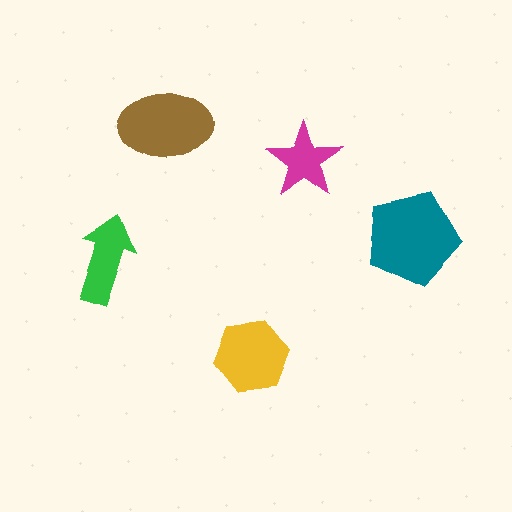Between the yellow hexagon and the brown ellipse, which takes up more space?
The brown ellipse.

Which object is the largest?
The teal pentagon.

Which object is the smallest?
The magenta star.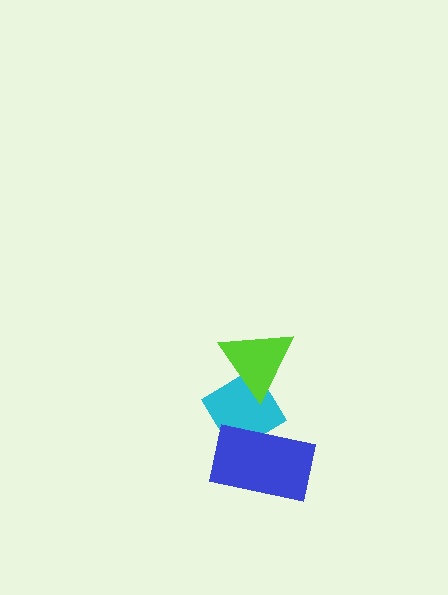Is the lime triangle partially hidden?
No, no other shape covers it.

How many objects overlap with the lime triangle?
1 object overlaps with the lime triangle.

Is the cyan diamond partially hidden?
Yes, it is partially covered by another shape.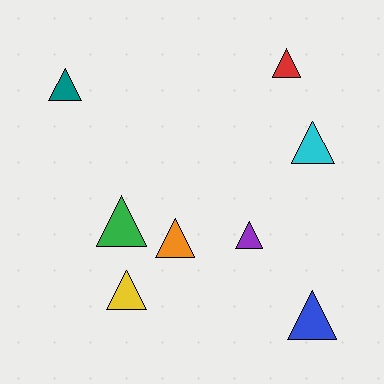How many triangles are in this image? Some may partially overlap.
There are 8 triangles.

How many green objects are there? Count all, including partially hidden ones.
There is 1 green object.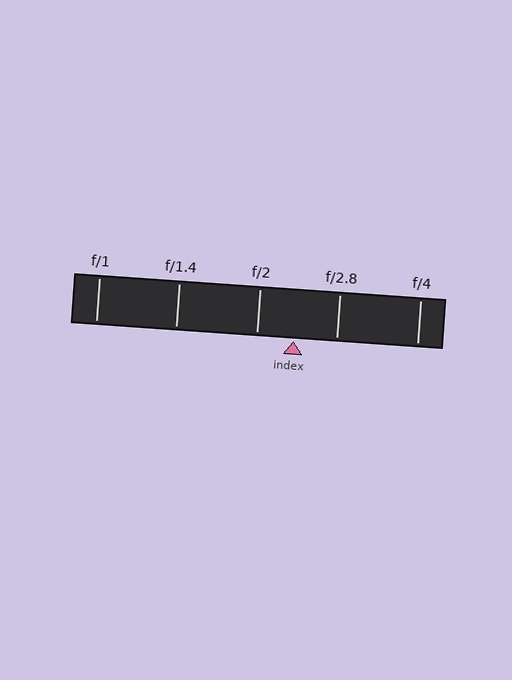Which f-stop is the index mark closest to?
The index mark is closest to f/2.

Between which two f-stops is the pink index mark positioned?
The index mark is between f/2 and f/2.8.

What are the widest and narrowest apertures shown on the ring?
The widest aperture shown is f/1 and the narrowest is f/4.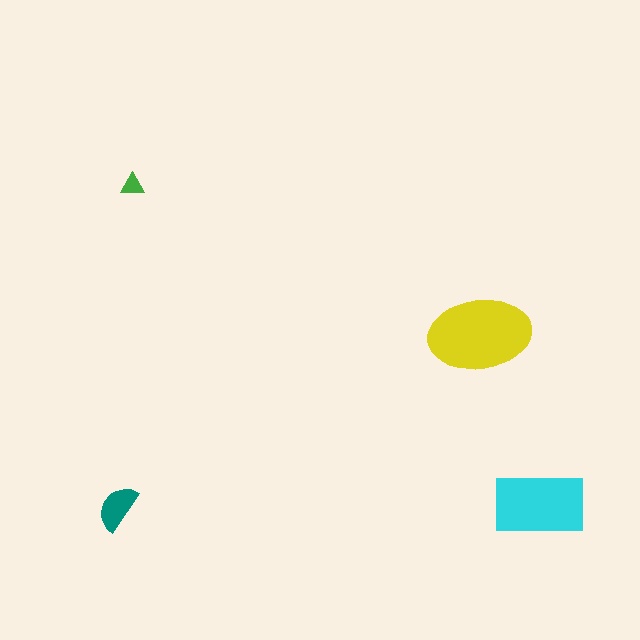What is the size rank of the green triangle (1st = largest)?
4th.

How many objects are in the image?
There are 4 objects in the image.